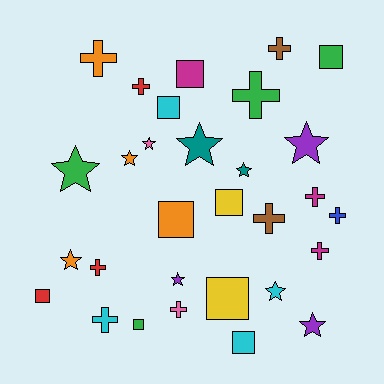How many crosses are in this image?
There are 11 crosses.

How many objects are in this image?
There are 30 objects.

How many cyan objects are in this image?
There are 4 cyan objects.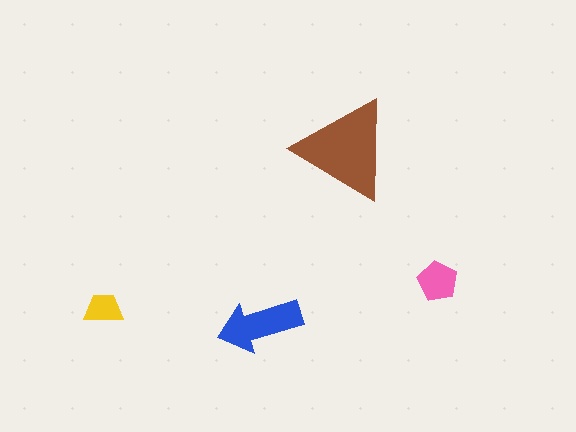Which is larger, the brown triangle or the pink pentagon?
The brown triangle.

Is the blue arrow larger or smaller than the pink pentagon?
Larger.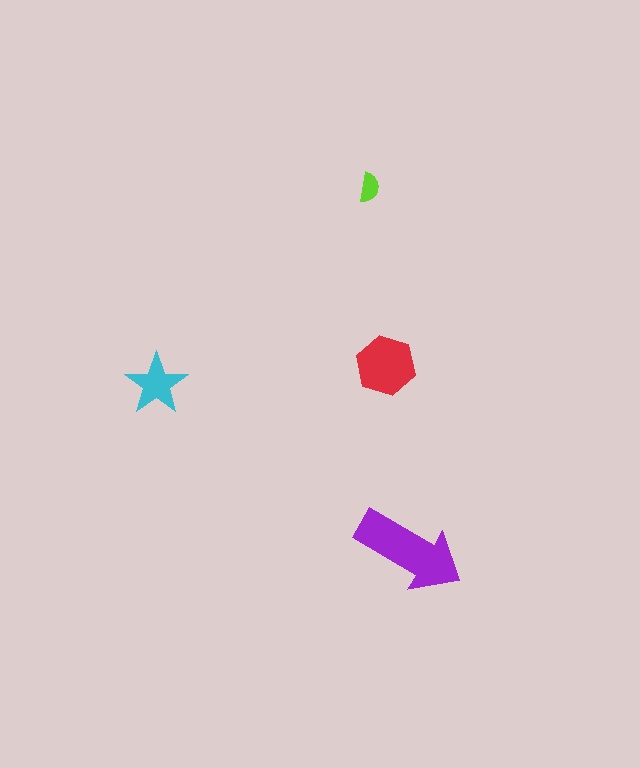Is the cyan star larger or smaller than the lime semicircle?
Larger.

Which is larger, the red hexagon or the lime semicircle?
The red hexagon.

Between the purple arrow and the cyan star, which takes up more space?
The purple arrow.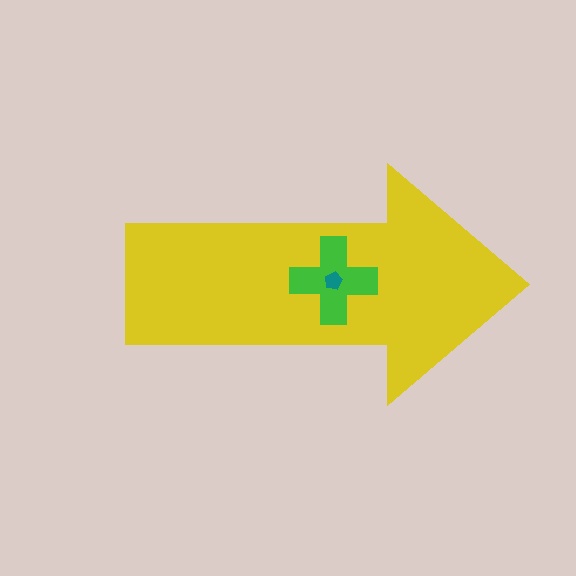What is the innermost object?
The teal pentagon.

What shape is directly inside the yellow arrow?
The green cross.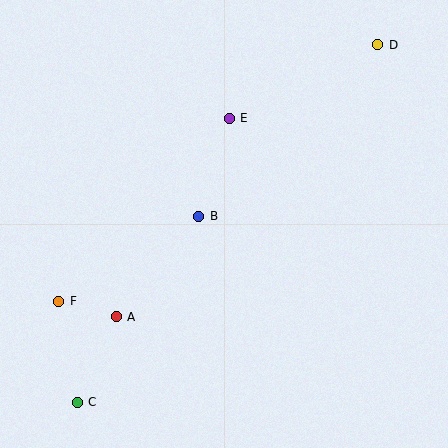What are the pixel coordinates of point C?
Point C is at (77, 403).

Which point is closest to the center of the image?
Point B at (199, 216) is closest to the center.